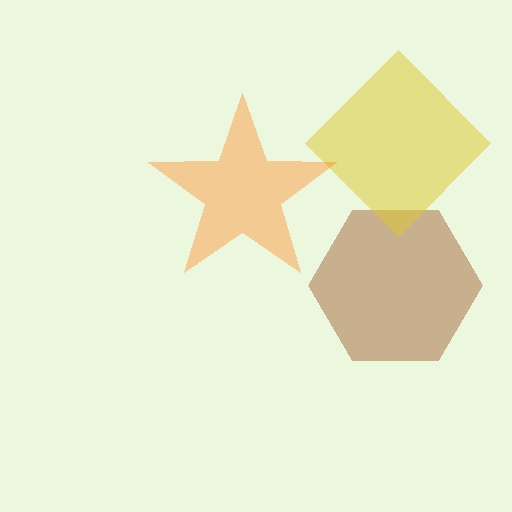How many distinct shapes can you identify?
There are 3 distinct shapes: a brown hexagon, a yellow diamond, an orange star.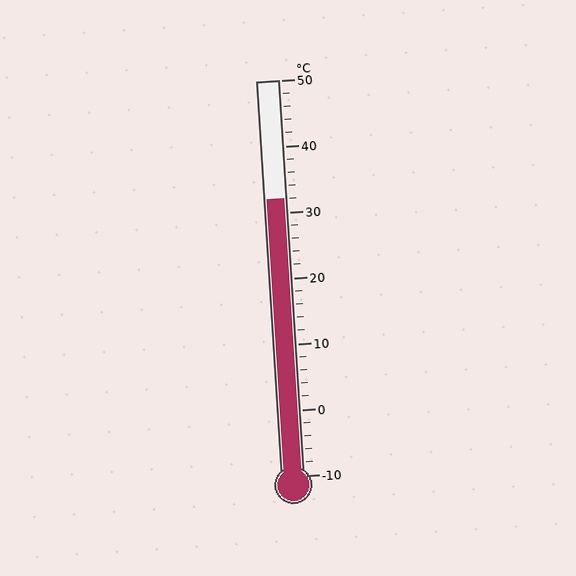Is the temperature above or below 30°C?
The temperature is above 30°C.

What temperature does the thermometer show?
The thermometer shows approximately 32°C.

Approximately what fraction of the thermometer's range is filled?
The thermometer is filled to approximately 70% of its range.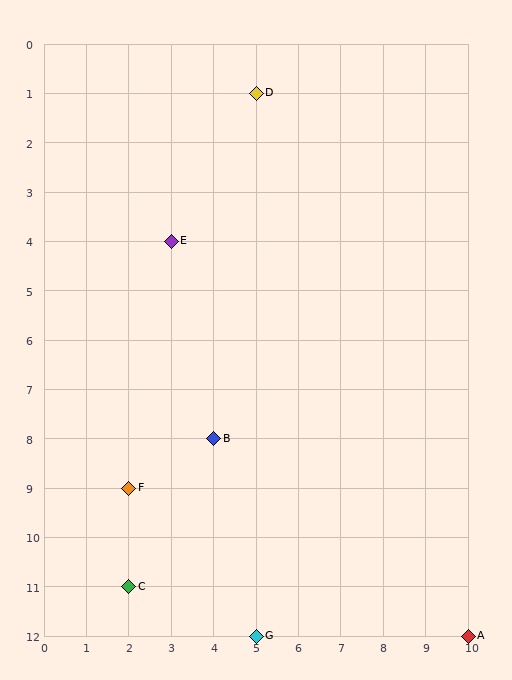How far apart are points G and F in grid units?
Points G and F are 3 columns and 3 rows apart (about 4.2 grid units diagonally).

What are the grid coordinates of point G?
Point G is at grid coordinates (5, 12).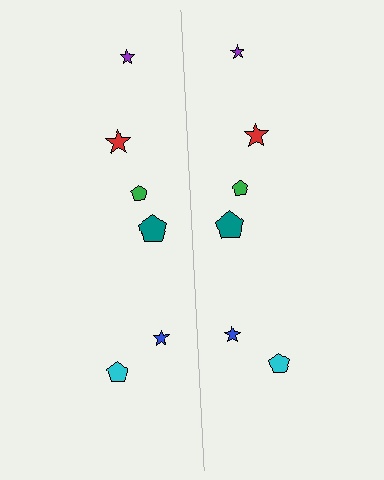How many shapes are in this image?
There are 12 shapes in this image.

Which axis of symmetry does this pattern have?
The pattern has a vertical axis of symmetry running through the center of the image.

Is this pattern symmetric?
Yes, this pattern has bilateral (reflection) symmetry.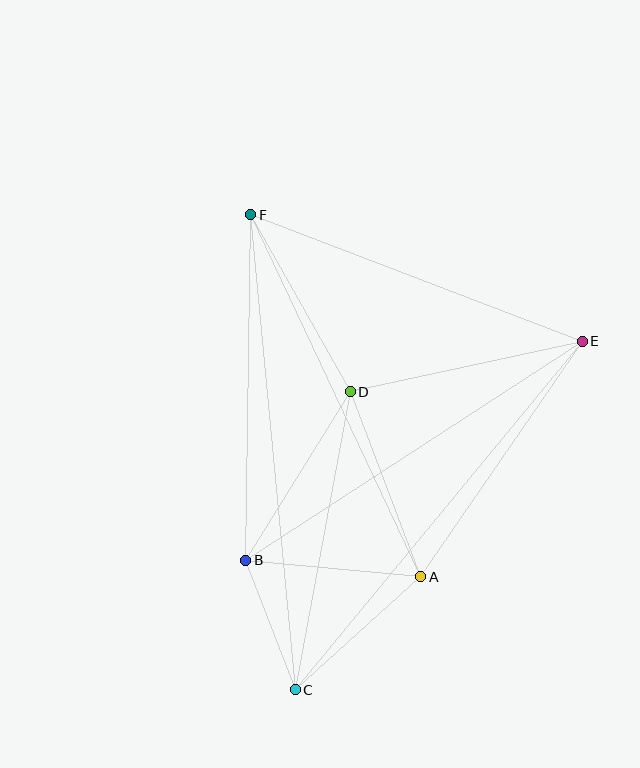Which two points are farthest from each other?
Points C and F are farthest from each other.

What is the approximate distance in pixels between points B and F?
The distance between B and F is approximately 345 pixels.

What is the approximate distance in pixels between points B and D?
The distance between B and D is approximately 198 pixels.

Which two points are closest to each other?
Points B and C are closest to each other.